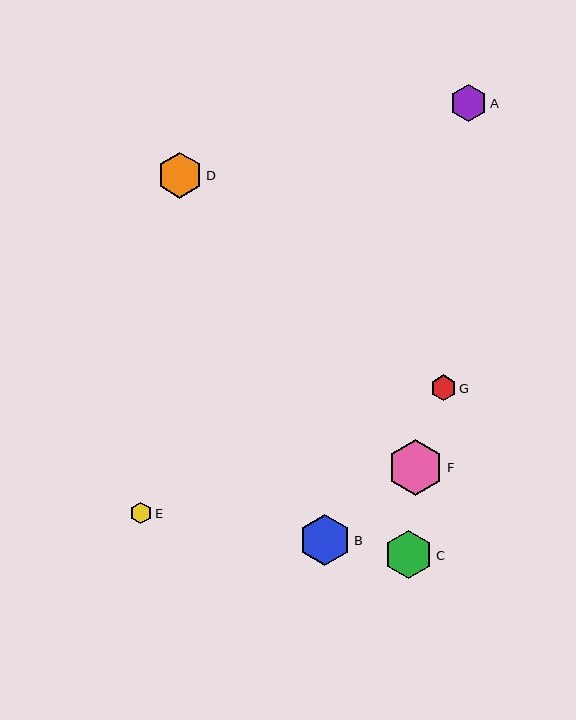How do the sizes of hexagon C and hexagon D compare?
Hexagon C and hexagon D are approximately the same size.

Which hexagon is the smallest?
Hexagon E is the smallest with a size of approximately 21 pixels.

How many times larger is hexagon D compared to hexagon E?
Hexagon D is approximately 2.1 times the size of hexagon E.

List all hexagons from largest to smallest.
From largest to smallest: F, B, C, D, A, G, E.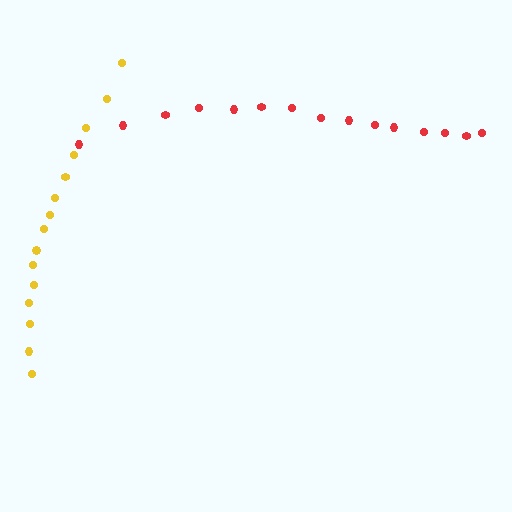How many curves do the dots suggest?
There are 2 distinct paths.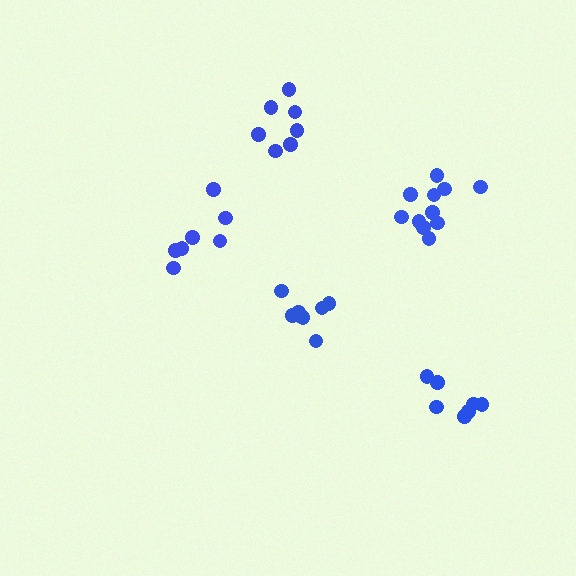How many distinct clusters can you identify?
There are 5 distinct clusters.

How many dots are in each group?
Group 1: 7 dots, Group 2: 11 dots, Group 3: 8 dots, Group 4: 7 dots, Group 5: 7 dots (40 total).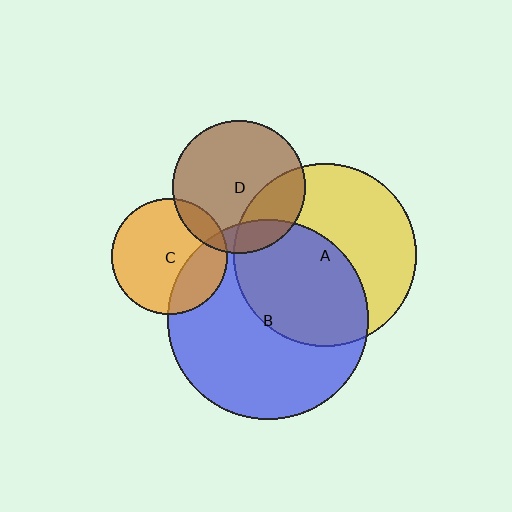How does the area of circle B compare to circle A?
Approximately 1.2 times.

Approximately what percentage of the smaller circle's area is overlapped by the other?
Approximately 25%.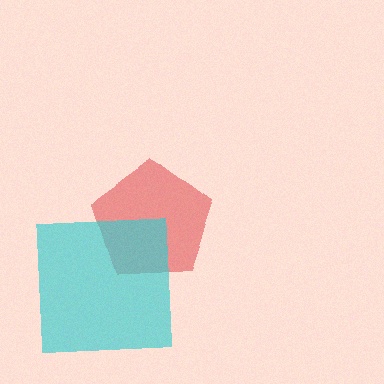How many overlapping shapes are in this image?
There are 2 overlapping shapes in the image.